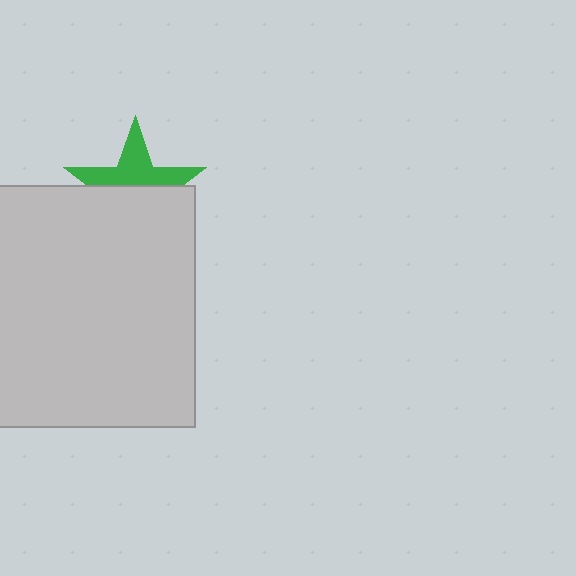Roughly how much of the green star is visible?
About half of it is visible (roughly 46%).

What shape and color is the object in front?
The object in front is a light gray rectangle.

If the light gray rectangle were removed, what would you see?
You would see the complete green star.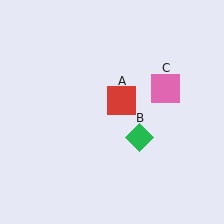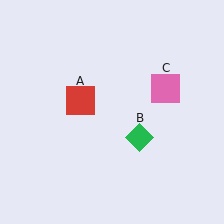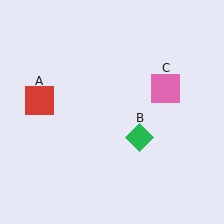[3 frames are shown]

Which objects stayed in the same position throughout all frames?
Green diamond (object B) and pink square (object C) remained stationary.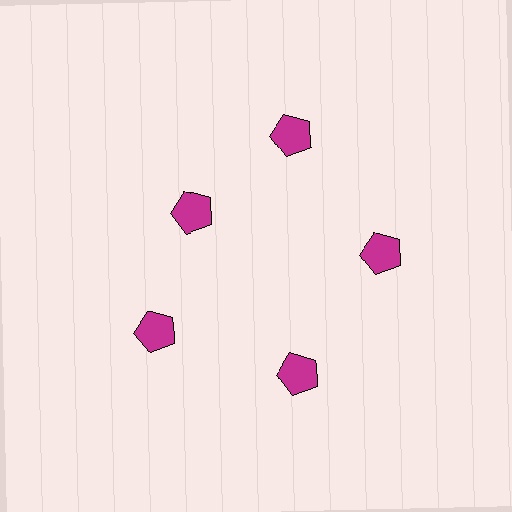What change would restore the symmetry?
The symmetry would be restored by moving it outward, back onto the ring so that all 5 pentagons sit at equal angles and equal distance from the center.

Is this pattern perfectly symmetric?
No. The 5 magenta pentagons are arranged in a ring, but one element near the 10 o'clock position is pulled inward toward the center, breaking the 5-fold rotational symmetry.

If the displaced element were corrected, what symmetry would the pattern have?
It would have 5-fold rotational symmetry — the pattern would map onto itself every 72 degrees.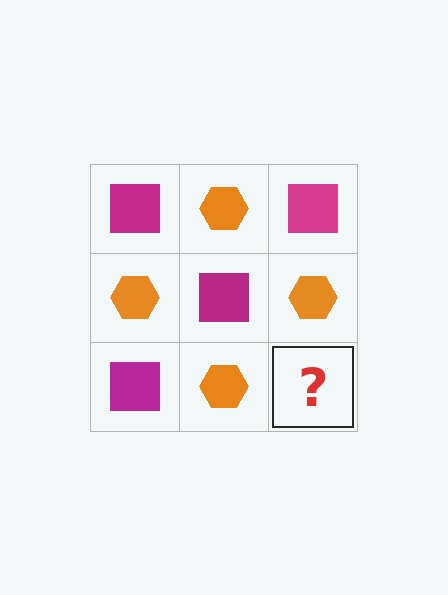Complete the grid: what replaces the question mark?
The question mark should be replaced with a magenta square.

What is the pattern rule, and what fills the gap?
The rule is that it alternates magenta square and orange hexagon in a checkerboard pattern. The gap should be filled with a magenta square.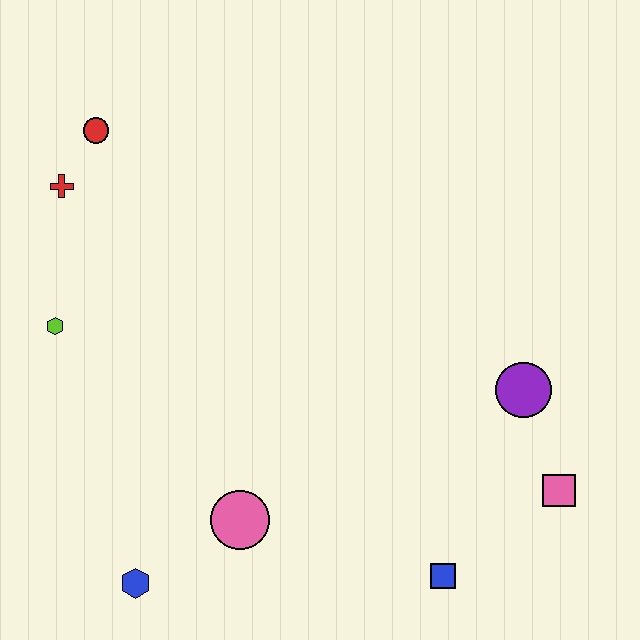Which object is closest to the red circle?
The red cross is closest to the red circle.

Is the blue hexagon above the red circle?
No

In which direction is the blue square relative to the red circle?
The blue square is below the red circle.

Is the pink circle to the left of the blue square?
Yes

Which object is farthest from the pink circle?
The red circle is farthest from the pink circle.